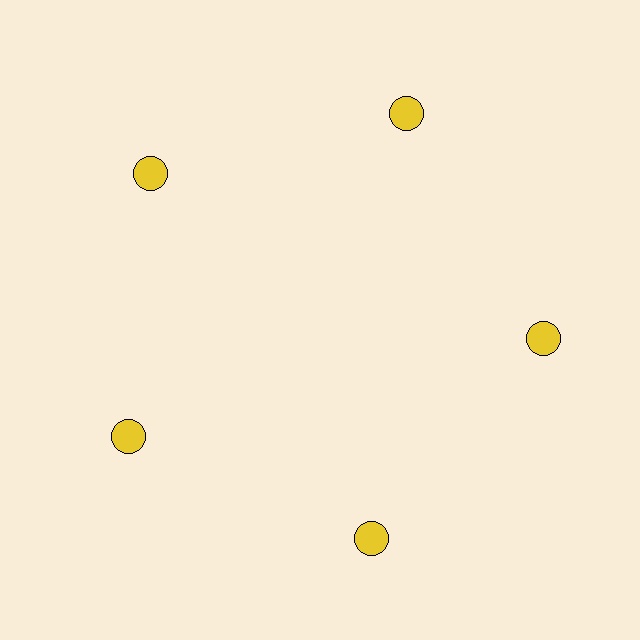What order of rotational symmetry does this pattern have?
This pattern has 5-fold rotational symmetry.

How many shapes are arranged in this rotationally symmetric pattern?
There are 5 shapes, arranged in 5 groups of 1.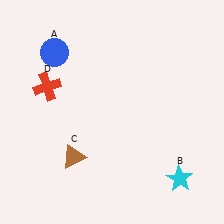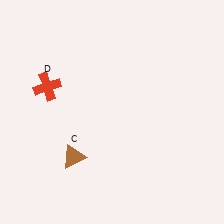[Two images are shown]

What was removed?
The cyan star (B), the blue circle (A) were removed in Image 2.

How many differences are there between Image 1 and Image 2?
There are 2 differences between the two images.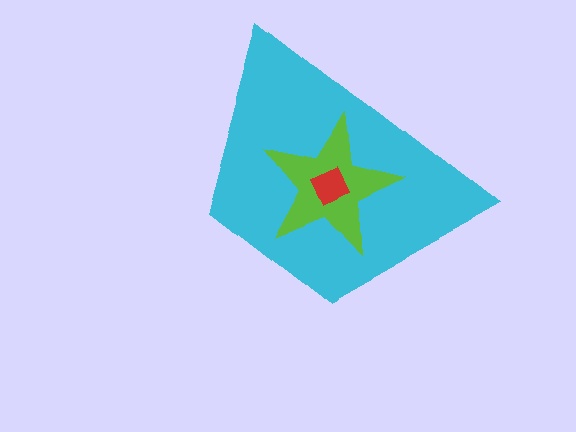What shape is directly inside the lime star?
The red diamond.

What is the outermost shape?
The cyan trapezoid.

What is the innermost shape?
The red diamond.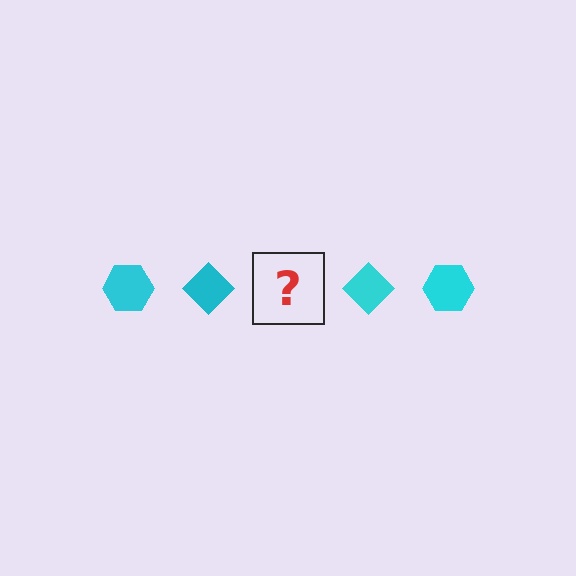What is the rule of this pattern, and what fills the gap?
The rule is that the pattern cycles through hexagon, diamond shapes in cyan. The gap should be filled with a cyan hexagon.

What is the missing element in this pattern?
The missing element is a cyan hexagon.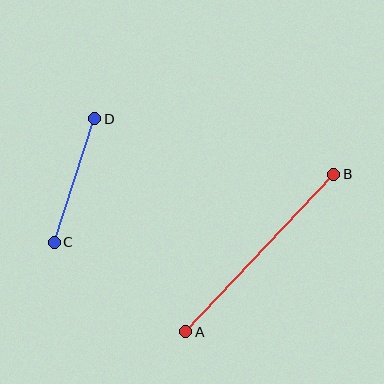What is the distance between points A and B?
The distance is approximately 216 pixels.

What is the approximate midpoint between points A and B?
The midpoint is at approximately (260, 253) pixels.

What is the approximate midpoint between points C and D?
The midpoint is at approximately (75, 180) pixels.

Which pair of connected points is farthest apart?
Points A and B are farthest apart.